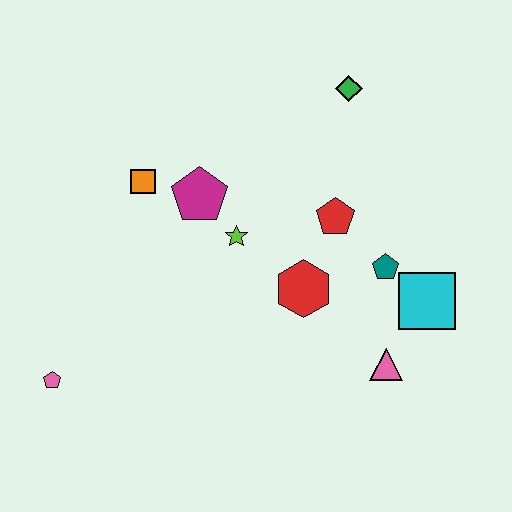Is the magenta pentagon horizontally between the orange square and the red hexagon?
Yes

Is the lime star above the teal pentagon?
Yes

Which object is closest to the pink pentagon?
The orange square is closest to the pink pentagon.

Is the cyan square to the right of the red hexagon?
Yes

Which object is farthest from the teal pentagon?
The pink pentagon is farthest from the teal pentagon.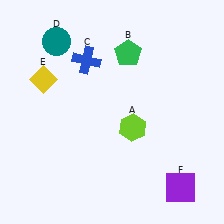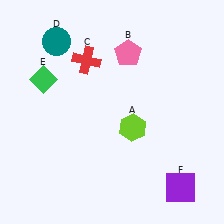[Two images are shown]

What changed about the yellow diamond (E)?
In Image 1, E is yellow. In Image 2, it changed to green.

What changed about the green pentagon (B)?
In Image 1, B is green. In Image 2, it changed to pink.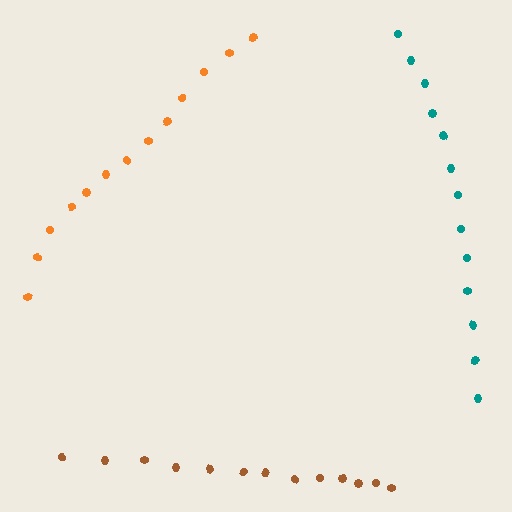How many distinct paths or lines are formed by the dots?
There are 3 distinct paths.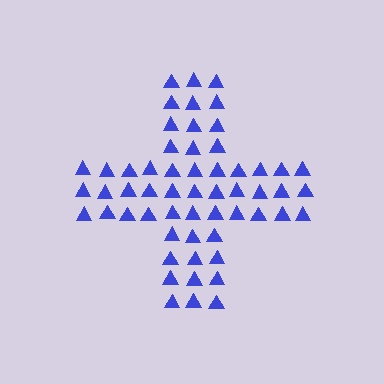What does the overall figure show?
The overall figure shows a cross.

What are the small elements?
The small elements are triangles.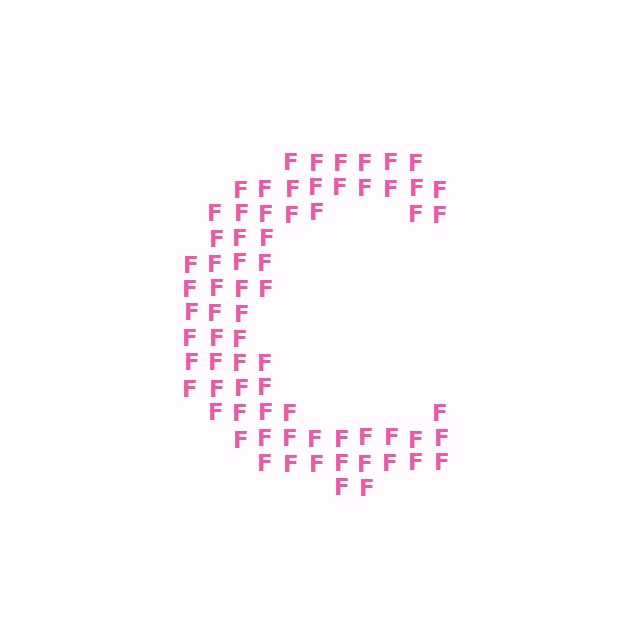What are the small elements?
The small elements are letter F's.